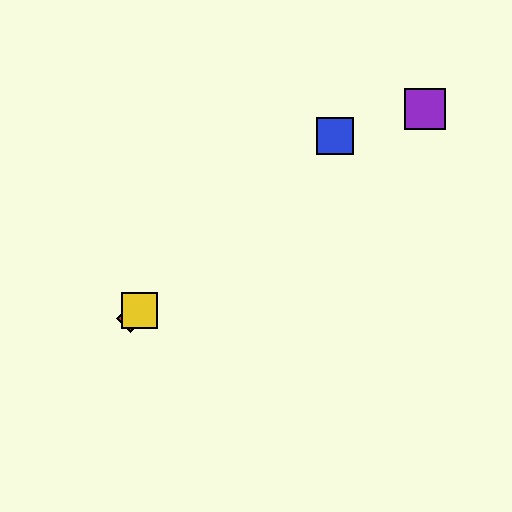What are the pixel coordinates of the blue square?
The blue square is at (335, 136).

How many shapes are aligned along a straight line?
4 shapes (the red diamond, the blue square, the green diamond, the yellow square) are aligned along a straight line.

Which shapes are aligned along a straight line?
The red diamond, the blue square, the green diamond, the yellow square are aligned along a straight line.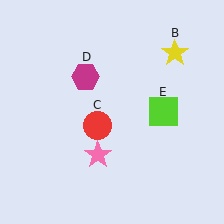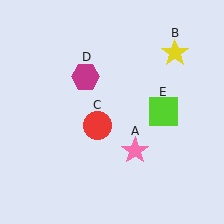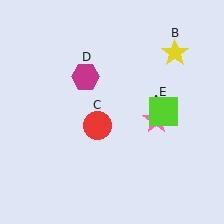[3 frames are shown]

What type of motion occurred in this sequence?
The pink star (object A) rotated counterclockwise around the center of the scene.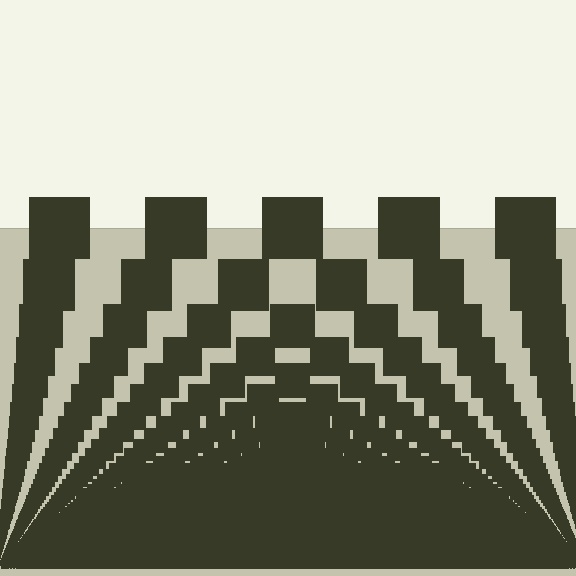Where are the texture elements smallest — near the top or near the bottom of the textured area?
Near the bottom.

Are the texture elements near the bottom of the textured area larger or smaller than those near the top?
Smaller. The gradient is inverted — elements near the bottom are smaller and denser.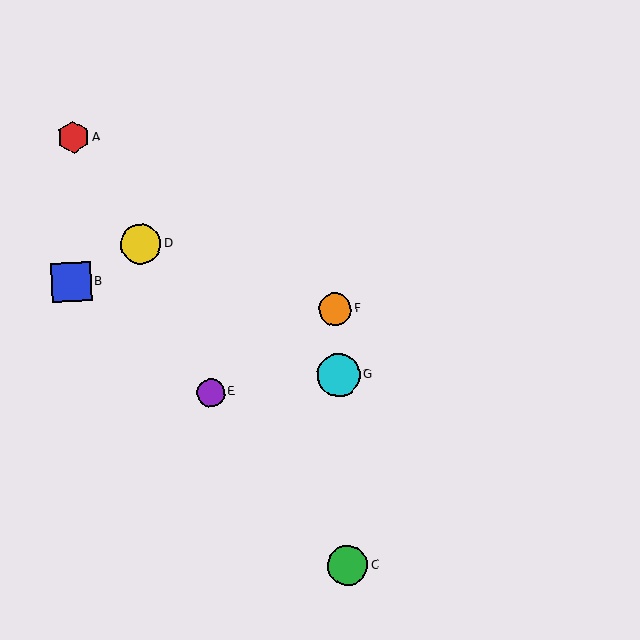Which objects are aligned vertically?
Objects C, F, G are aligned vertically.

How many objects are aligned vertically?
3 objects (C, F, G) are aligned vertically.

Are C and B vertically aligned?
No, C is at x≈348 and B is at x≈71.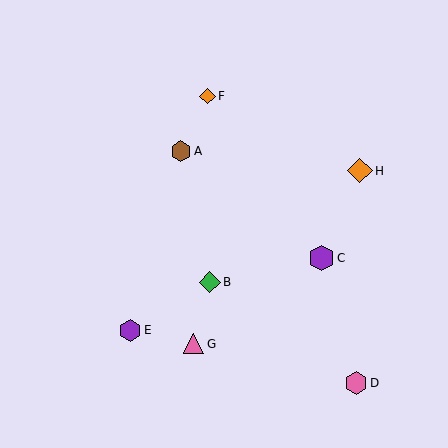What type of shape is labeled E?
Shape E is a purple hexagon.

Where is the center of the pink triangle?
The center of the pink triangle is at (194, 344).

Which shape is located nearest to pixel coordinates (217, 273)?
The green diamond (labeled B) at (210, 282) is nearest to that location.